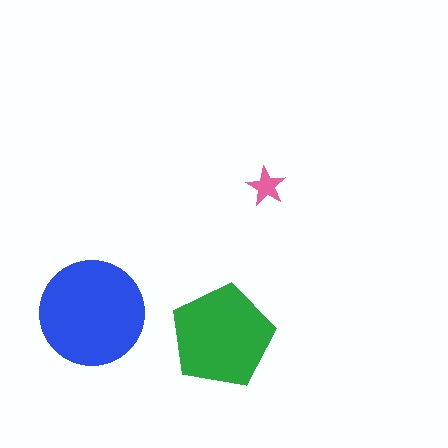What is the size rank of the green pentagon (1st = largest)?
2nd.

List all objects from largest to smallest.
The blue circle, the green pentagon, the pink star.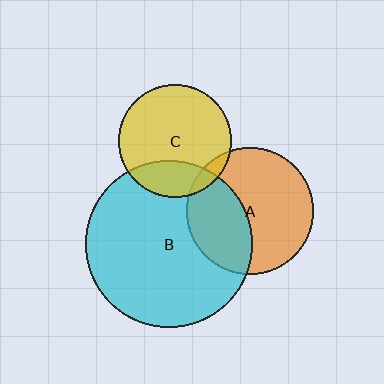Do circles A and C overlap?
Yes.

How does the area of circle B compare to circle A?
Approximately 1.7 times.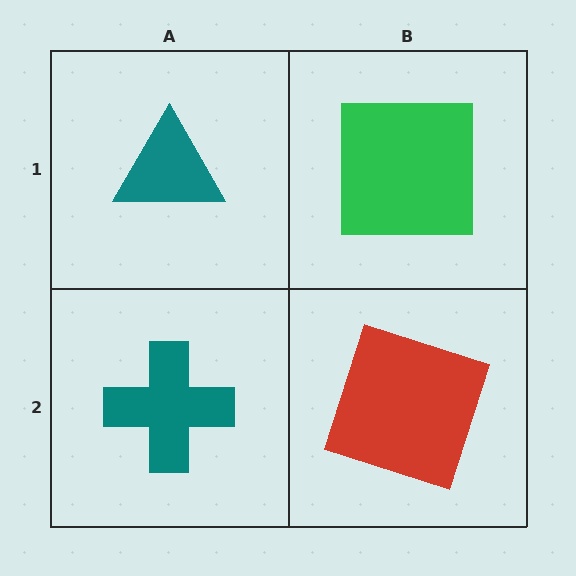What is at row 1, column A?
A teal triangle.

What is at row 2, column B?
A red square.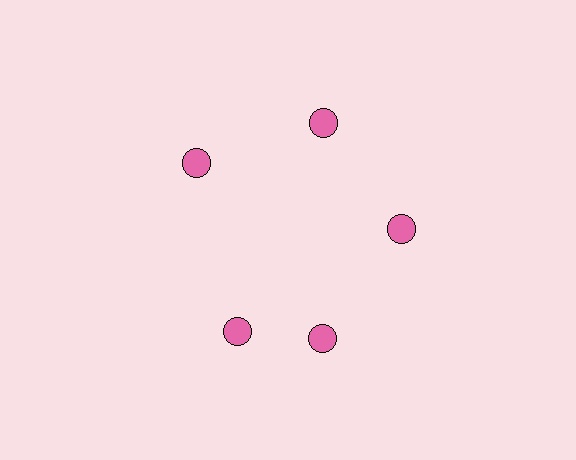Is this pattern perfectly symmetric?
No. The 5 pink circles are arranged in a ring, but one element near the 8 o'clock position is rotated out of alignment along the ring, breaking the 5-fold rotational symmetry.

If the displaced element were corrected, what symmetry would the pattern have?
It would have 5-fold rotational symmetry — the pattern would map onto itself every 72 degrees.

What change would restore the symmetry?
The symmetry would be restored by rotating it back into even spacing with its neighbors so that all 5 circles sit at equal angles and equal distance from the center.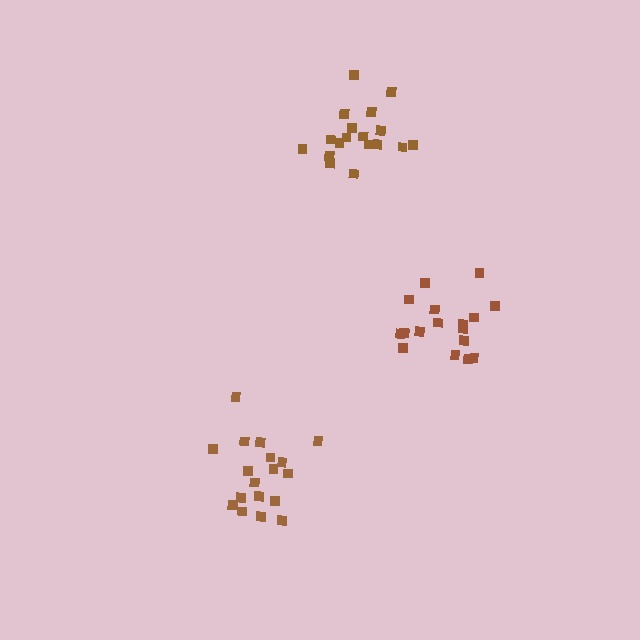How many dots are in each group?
Group 1: 18 dots, Group 2: 18 dots, Group 3: 18 dots (54 total).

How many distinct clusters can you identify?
There are 3 distinct clusters.